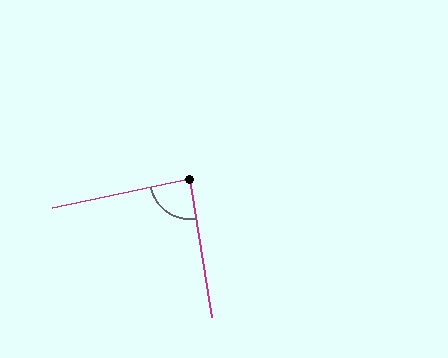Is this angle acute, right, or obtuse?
It is approximately a right angle.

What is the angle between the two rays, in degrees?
Approximately 87 degrees.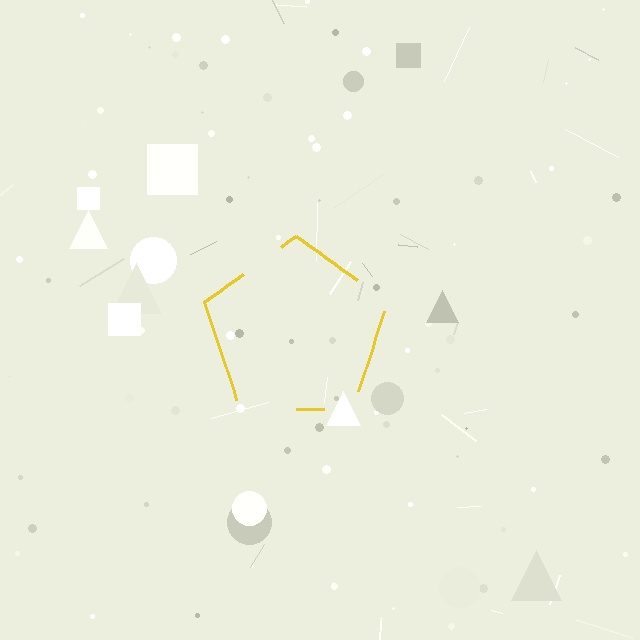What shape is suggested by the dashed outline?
The dashed outline suggests a pentagon.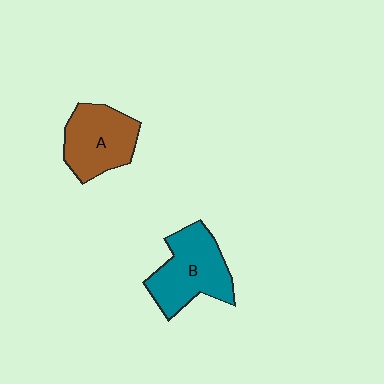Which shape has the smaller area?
Shape A (brown).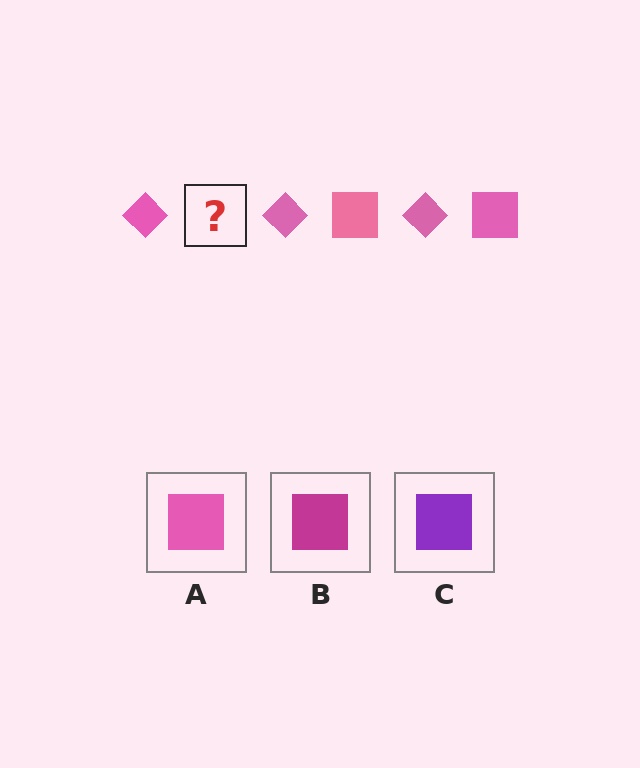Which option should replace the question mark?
Option A.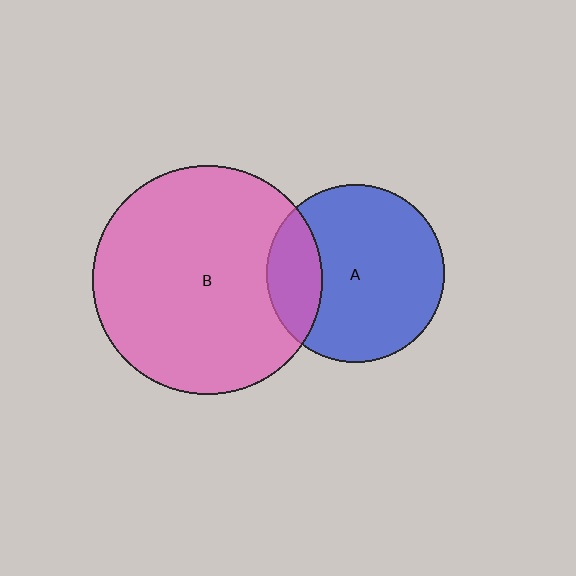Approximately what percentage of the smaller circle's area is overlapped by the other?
Approximately 20%.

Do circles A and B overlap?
Yes.